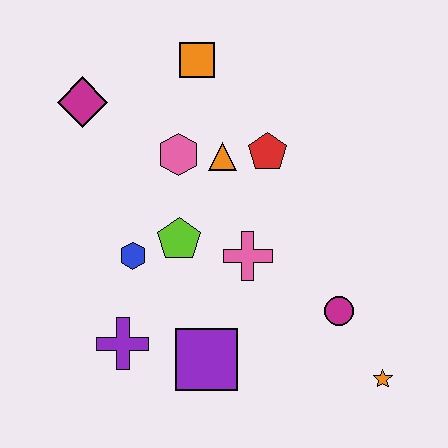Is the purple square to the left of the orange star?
Yes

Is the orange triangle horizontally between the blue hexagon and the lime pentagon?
No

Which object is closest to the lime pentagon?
The blue hexagon is closest to the lime pentagon.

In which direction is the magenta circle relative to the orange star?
The magenta circle is above the orange star.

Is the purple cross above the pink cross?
No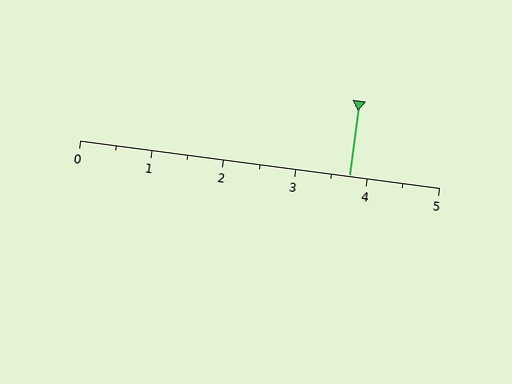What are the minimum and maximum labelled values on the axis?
The axis runs from 0 to 5.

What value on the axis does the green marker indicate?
The marker indicates approximately 3.8.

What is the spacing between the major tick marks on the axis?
The major ticks are spaced 1 apart.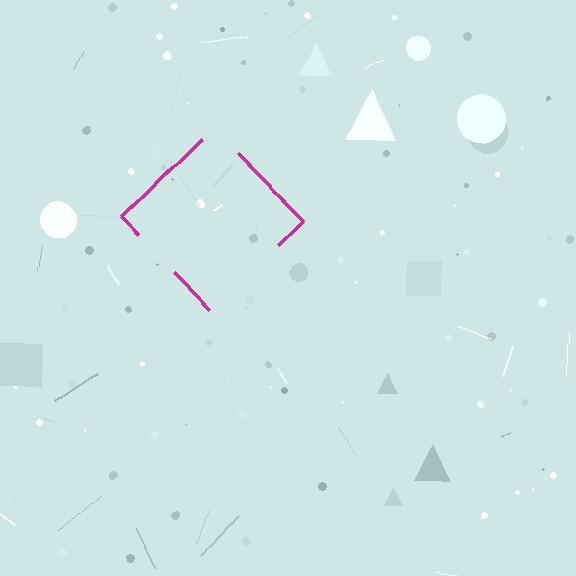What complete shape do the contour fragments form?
The contour fragments form a diamond.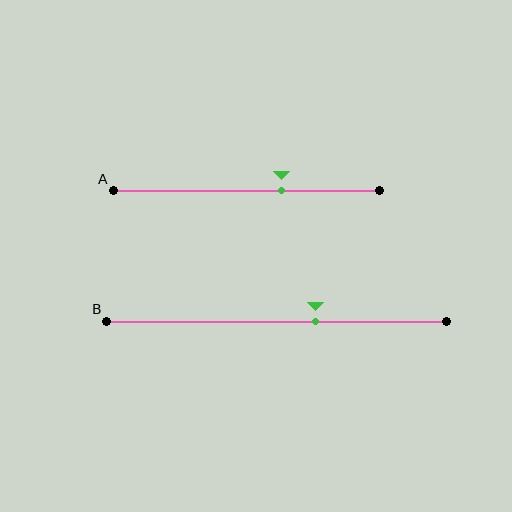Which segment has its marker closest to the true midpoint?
Segment B has its marker closest to the true midpoint.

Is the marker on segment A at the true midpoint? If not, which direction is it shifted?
No, the marker on segment A is shifted to the right by about 13% of the segment length.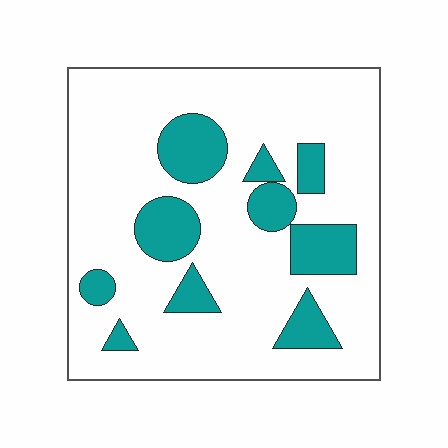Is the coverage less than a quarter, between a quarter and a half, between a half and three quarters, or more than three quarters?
Less than a quarter.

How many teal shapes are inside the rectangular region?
10.